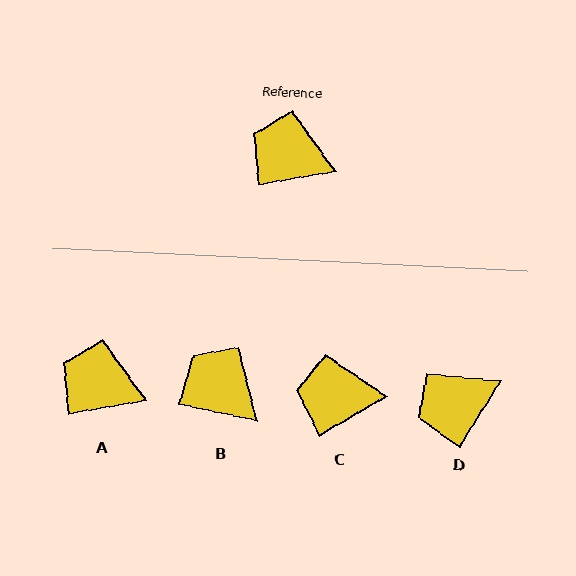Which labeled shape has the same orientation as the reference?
A.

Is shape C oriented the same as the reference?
No, it is off by about 21 degrees.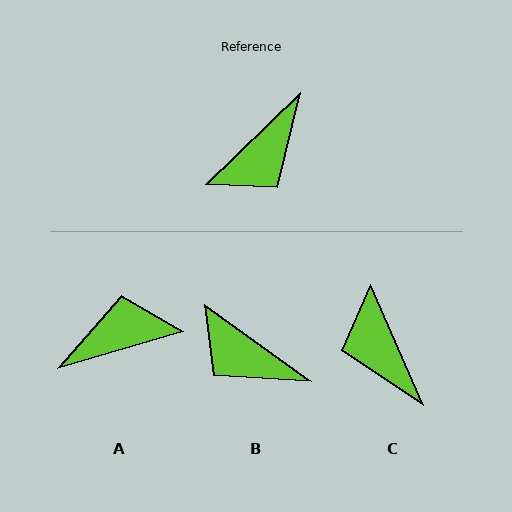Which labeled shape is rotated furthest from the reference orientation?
A, about 152 degrees away.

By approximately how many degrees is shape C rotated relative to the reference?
Approximately 111 degrees clockwise.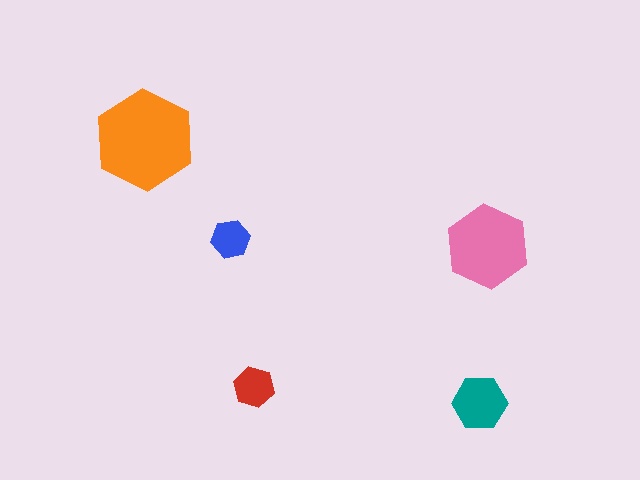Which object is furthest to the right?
The pink hexagon is rightmost.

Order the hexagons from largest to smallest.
the orange one, the pink one, the teal one, the red one, the blue one.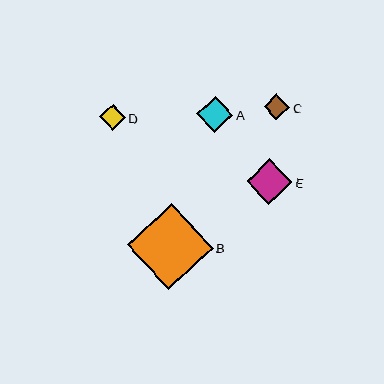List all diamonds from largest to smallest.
From largest to smallest: B, E, A, D, C.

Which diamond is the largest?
Diamond B is the largest with a size of approximately 86 pixels.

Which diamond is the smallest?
Diamond C is the smallest with a size of approximately 25 pixels.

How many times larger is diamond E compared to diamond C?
Diamond E is approximately 1.8 times the size of diamond C.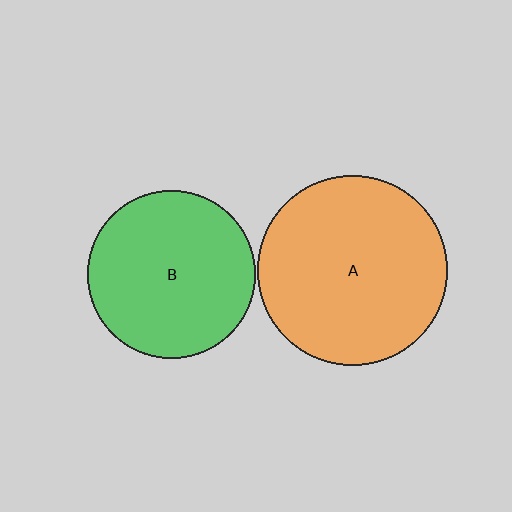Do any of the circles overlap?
No, none of the circles overlap.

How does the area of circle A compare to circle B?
Approximately 1.3 times.